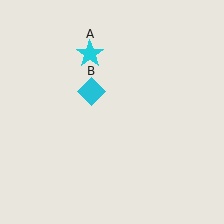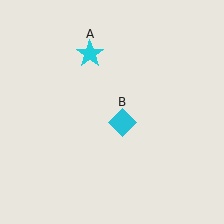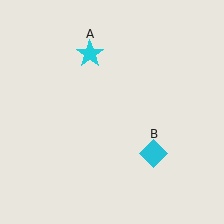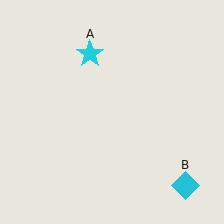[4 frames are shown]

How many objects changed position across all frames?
1 object changed position: cyan diamond (object B).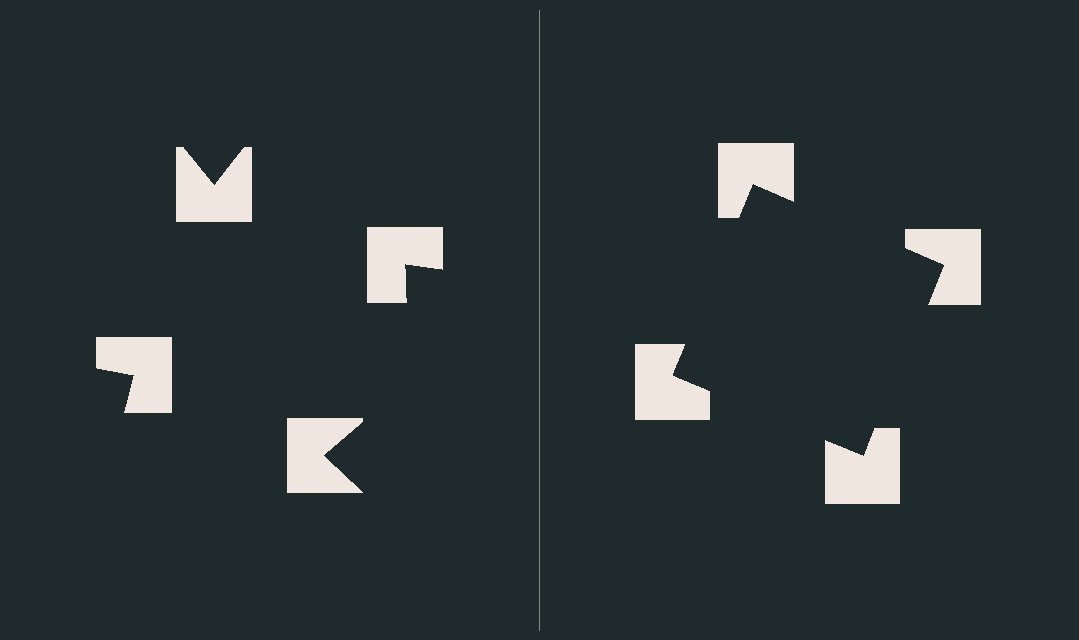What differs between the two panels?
The notched squares are positioned identically on both sides; only the wedge orientations differ. On the right they align to a square; on the left they are misaligned.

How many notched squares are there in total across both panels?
8 — 4 on each side.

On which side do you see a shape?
An illusory square appears on the right side. On the left side the wedge cuts are rotated, so no coherent shape forms.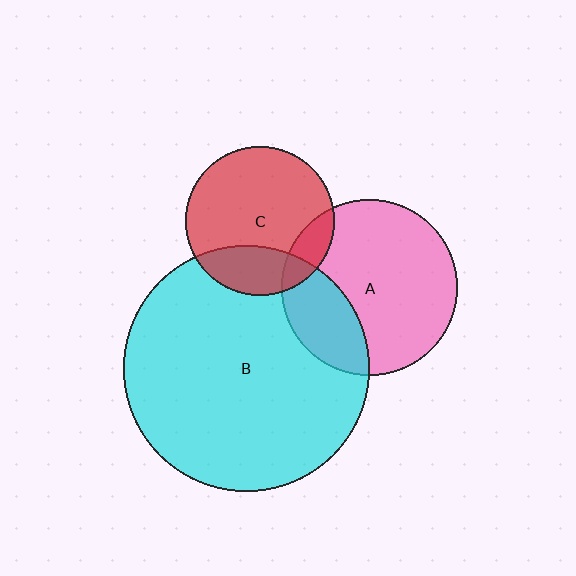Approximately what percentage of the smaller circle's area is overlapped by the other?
Approximately 25%.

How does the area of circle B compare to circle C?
Approximately 2.7 times.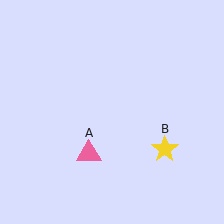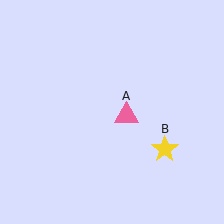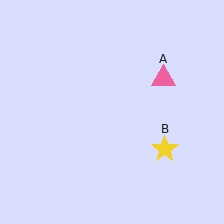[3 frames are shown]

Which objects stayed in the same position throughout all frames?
Yellow star (object B) remained stationary.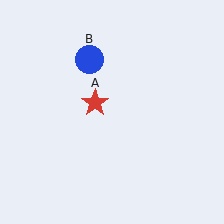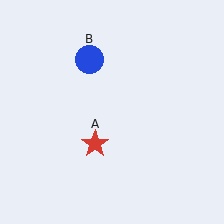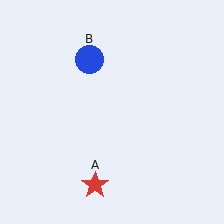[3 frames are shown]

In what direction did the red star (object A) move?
The red star (object A) moved down.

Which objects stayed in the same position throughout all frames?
Blue circle (object B) remained stationary.